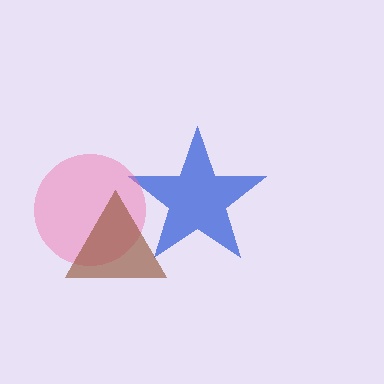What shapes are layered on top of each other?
The layered shapes are: a blue star, a pink circle, a brown triangle.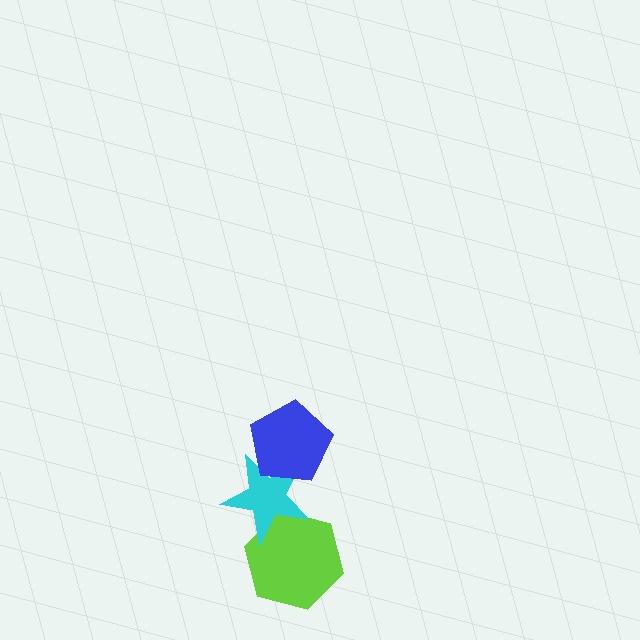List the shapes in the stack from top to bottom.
From top to bottom: the blue pentagon, the cyan star, the lime hexagon.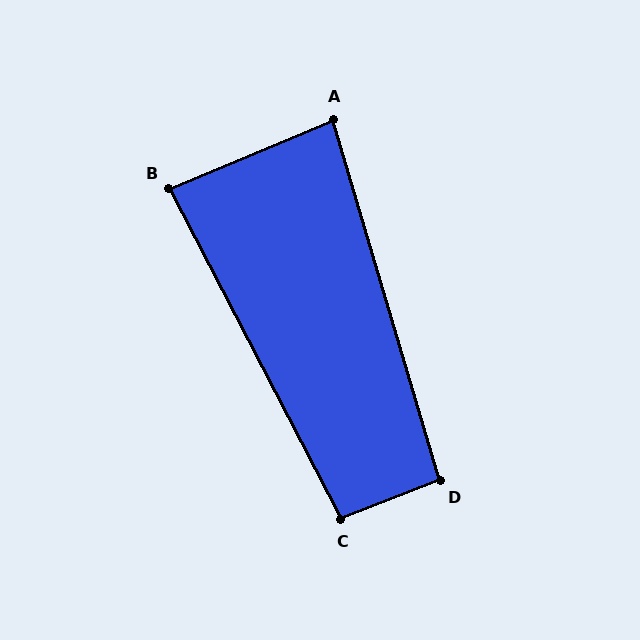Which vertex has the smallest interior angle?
A, at approximately 84 degrees.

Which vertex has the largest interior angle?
C, at approximately 96 degrees.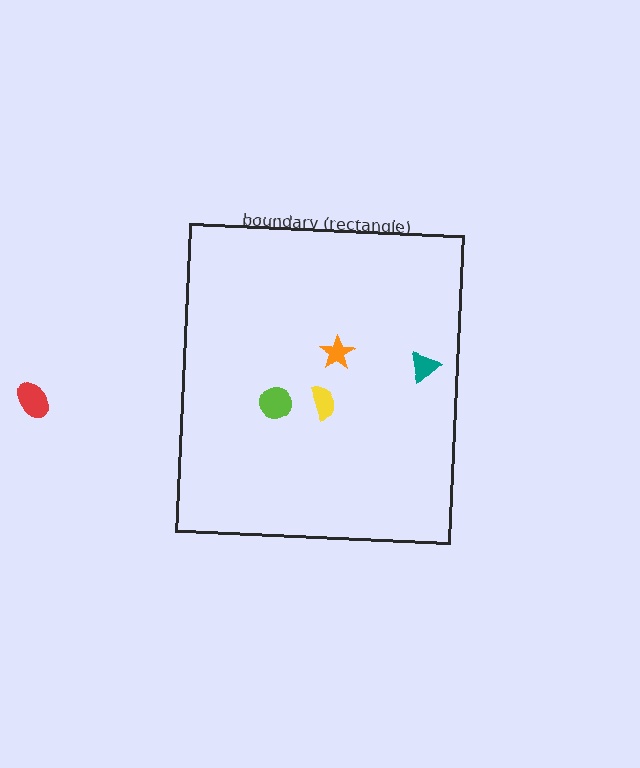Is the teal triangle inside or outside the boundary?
Inside.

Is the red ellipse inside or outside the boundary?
Outside.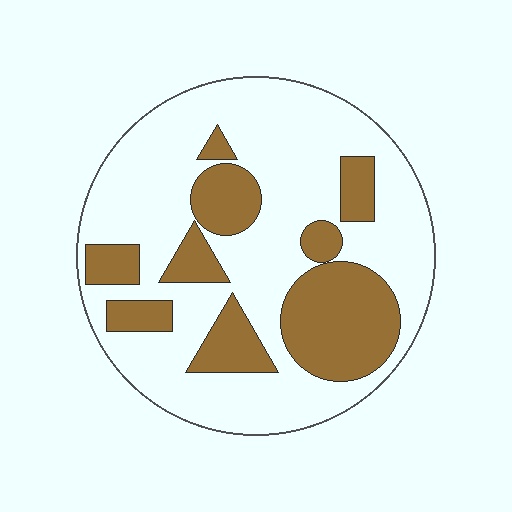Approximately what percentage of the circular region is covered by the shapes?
Approximately 30%.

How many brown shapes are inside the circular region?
9.